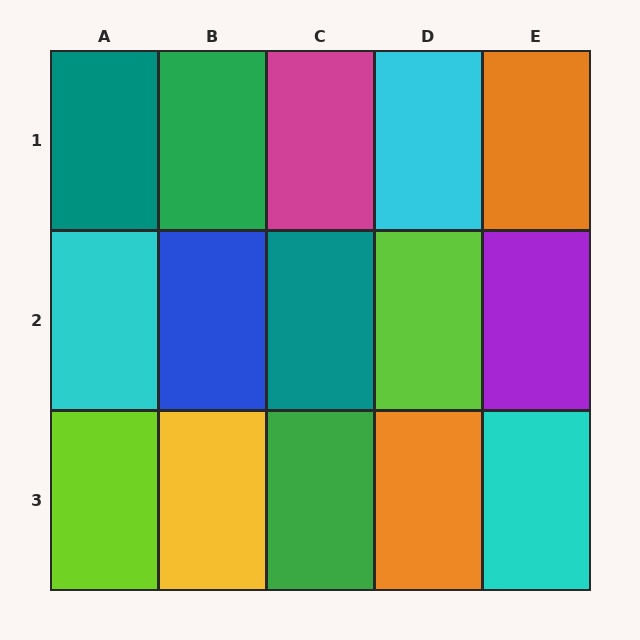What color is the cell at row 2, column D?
Lime.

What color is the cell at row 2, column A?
Cyan.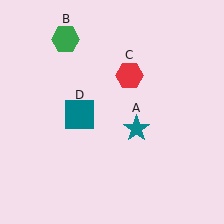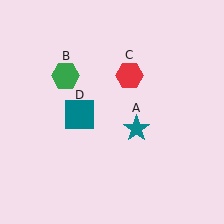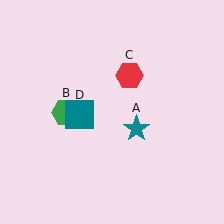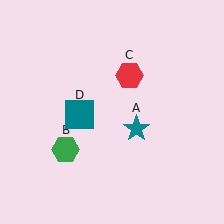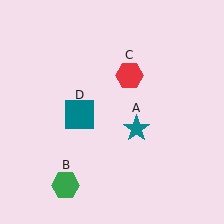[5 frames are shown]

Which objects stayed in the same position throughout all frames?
Teal star (object A) and red hexagon (object C) and teal square (object D) remained stationary.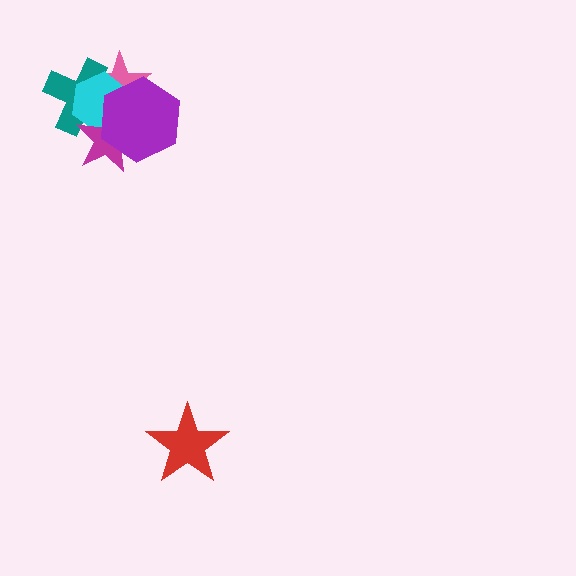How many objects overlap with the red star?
0 objects overlap with the red star.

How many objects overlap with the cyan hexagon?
4 objects overlap with the cyan hexagon.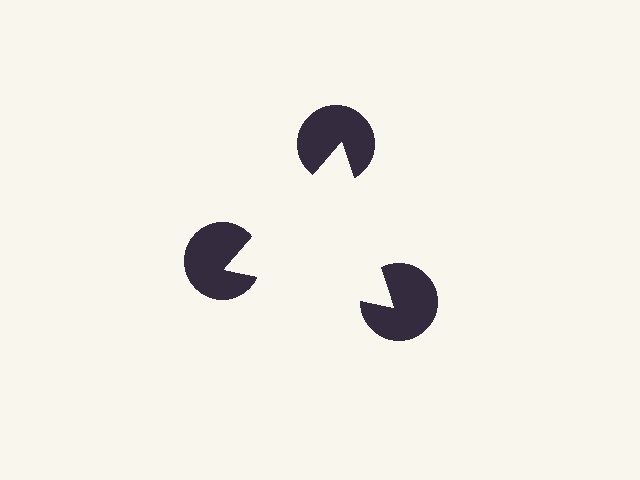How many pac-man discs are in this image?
There are 3 — one at each vertex of the illusory triangle.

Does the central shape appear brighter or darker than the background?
It typically appears slightly brighter than the background, even though no actual brightness change is drawn.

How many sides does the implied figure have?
3 sides.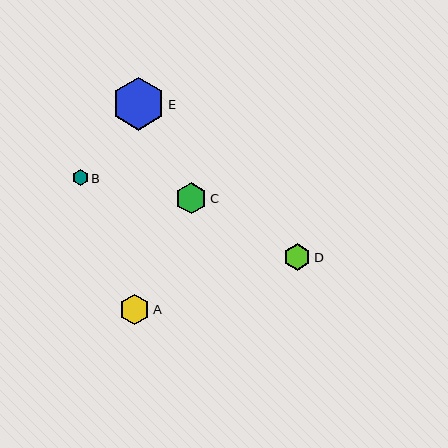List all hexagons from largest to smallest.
From largest to smallest: E, C, A, D, B.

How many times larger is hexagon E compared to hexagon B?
Hexagon E is approximately 3.3 times the size of hexagon B.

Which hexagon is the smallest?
Hexagon B is the smallest with a size of approximately 16 pixels.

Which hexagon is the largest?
Hexagon E is the largest with a size of approximately 53 pixels.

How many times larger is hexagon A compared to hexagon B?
Hexagon A is approximately 1.9 times the size of hexagon B.